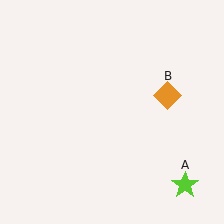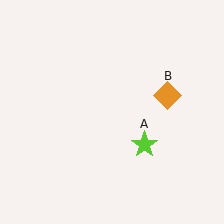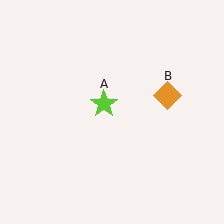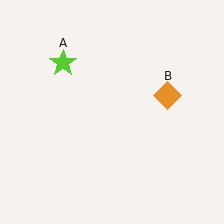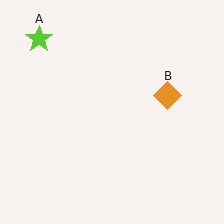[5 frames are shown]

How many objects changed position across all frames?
1 object changed position: lime star (object A).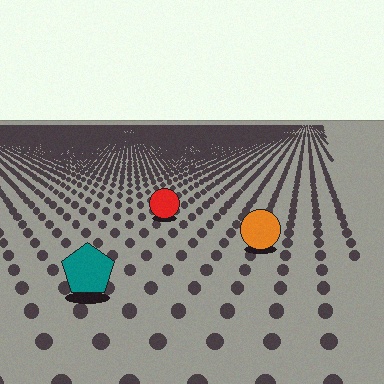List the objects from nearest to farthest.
From nearest to farthest: the teal pentagon, the orange circle, the red circle.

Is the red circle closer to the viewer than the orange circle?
No. The orange circle is closer — you can tell from the texture gradient: the ground texture is coarser near it.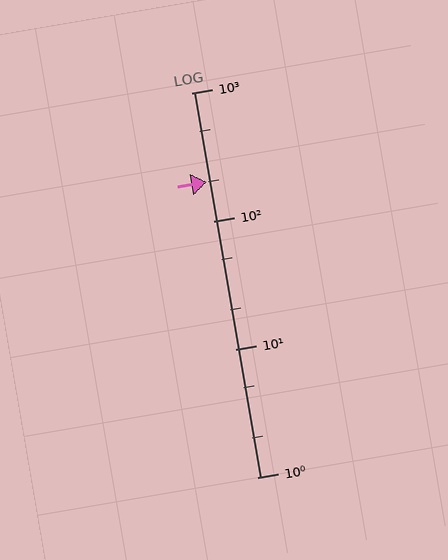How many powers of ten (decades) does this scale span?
The scale spans 3 decades, from 1 to 1000.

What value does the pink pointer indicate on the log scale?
The pointer indicates approximately 200.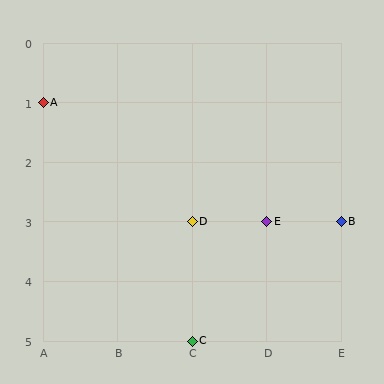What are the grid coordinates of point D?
Point D is at grid coordinates (C, 3).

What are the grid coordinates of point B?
Point B is at grid coordinates (E, 3).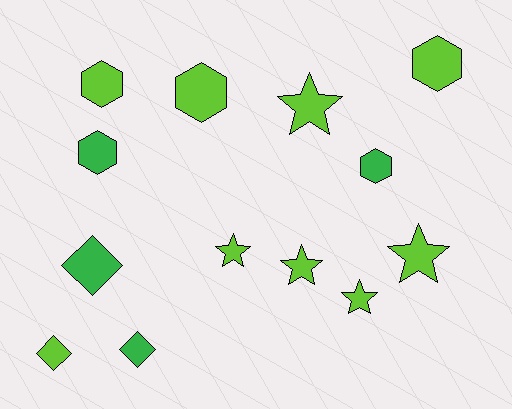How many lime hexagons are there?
There are 3 lime hexagons.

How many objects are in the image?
There are 13 objects.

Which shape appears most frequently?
Hexagon, with 5 objects.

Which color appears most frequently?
Lime, with 9 objects.